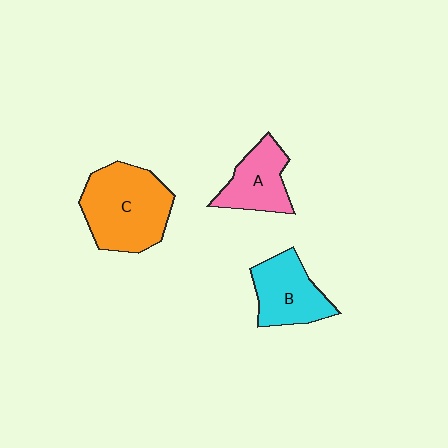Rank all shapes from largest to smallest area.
From largest to smallest: C (orange), B (cyan), A (pink).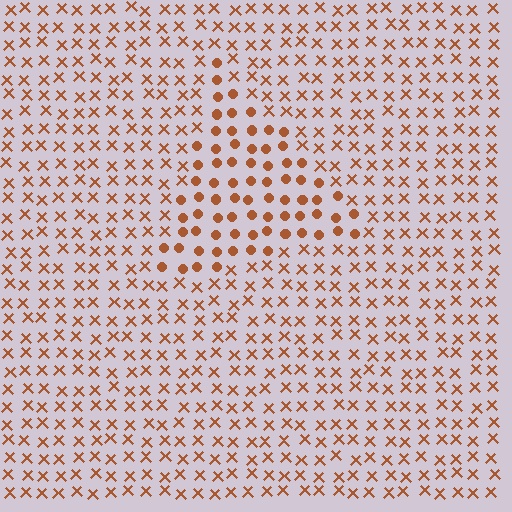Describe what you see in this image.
The image is filled with small brown elements arranged in a uniform grid. A triangle-shaped region contains circles, while the surrounding area contains X marks. The boundary is defined purely by the change in element shape.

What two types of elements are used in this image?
The image uses circles inside the triangle region and X marks outside it.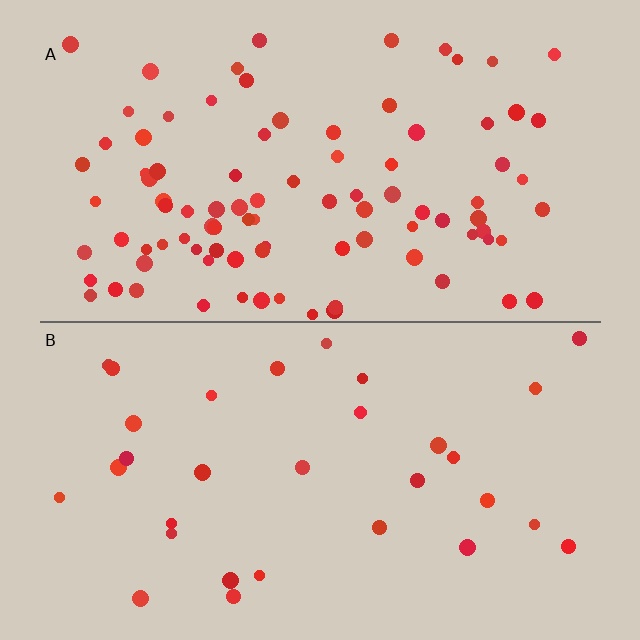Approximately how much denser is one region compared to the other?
Approximately 3.0× — region A over region B.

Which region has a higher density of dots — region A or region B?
A (the top).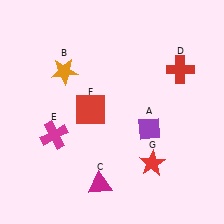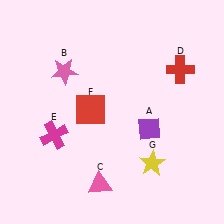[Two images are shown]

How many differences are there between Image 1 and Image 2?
There are 3 differences between the two images.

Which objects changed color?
B changed from orange to pink. C changed from magenta to pink. G changed from red to yellow.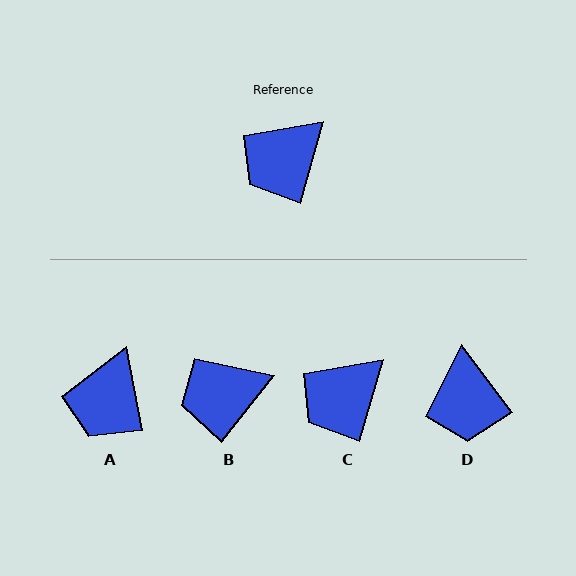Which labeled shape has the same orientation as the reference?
C.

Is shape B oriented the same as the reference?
No, it is off by about 22 degrees.